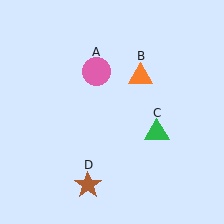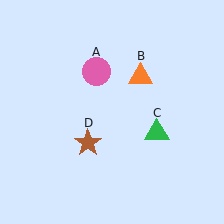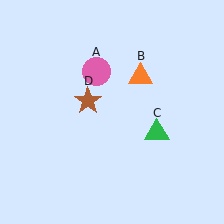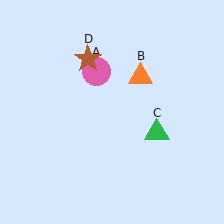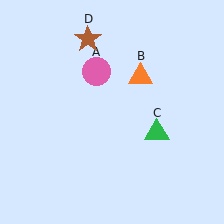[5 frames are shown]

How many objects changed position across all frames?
1 object changed position: brown star (object D).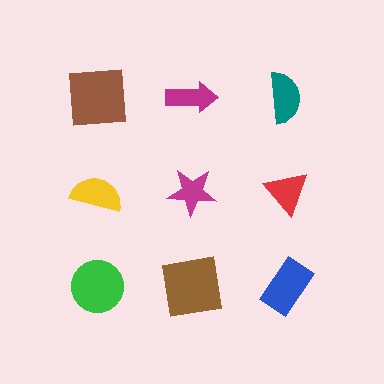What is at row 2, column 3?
A red triangle.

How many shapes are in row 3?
3 shapes.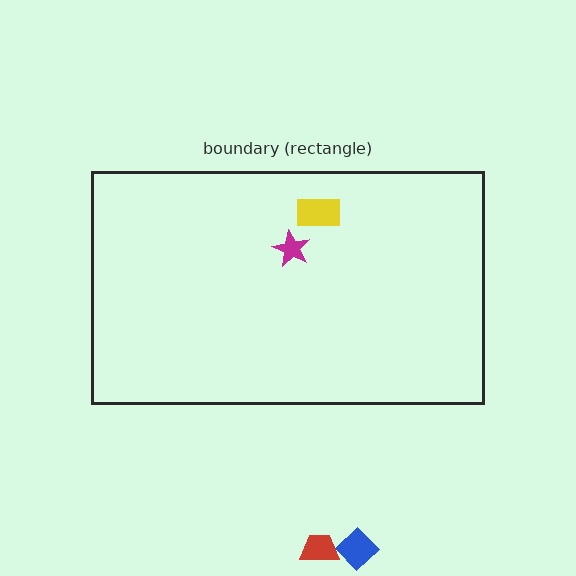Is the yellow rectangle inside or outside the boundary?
Inside.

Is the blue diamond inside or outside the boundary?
Outside.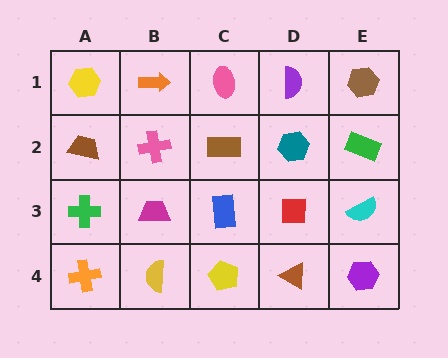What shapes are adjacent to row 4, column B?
A magenta trapezoid (row 3, column B), an orange cross (row 4, column A), a yellow pentagon (row 4, column C).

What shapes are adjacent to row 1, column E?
A green rectangle (row 2, column E), a purple semicircle (row 1, column D).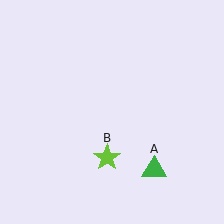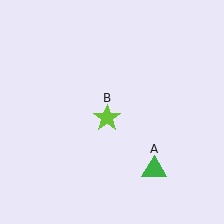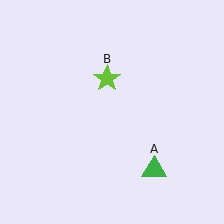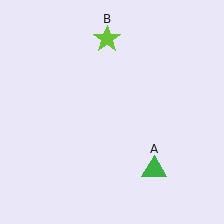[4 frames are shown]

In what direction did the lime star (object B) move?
The lime star (object B) moved up.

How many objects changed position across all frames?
1 object changed position: lime star (object B).